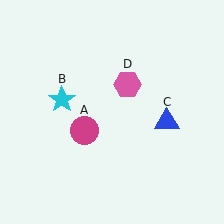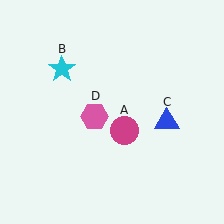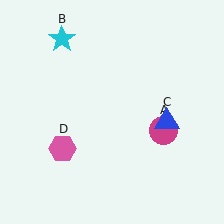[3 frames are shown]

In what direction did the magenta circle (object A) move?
The magenta circle (object A) moved right.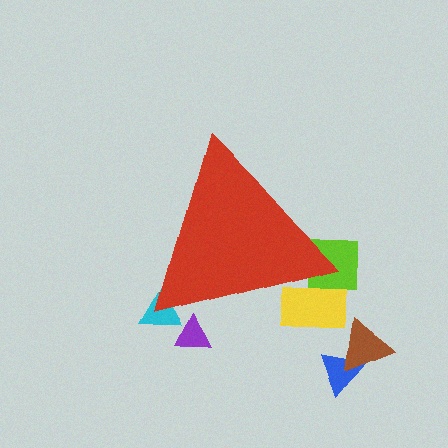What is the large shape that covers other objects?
A red triangle.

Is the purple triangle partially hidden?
Yes, the purple triangle is partially hidden behind the red triangle.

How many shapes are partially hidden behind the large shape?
4 shapes are partially hidden.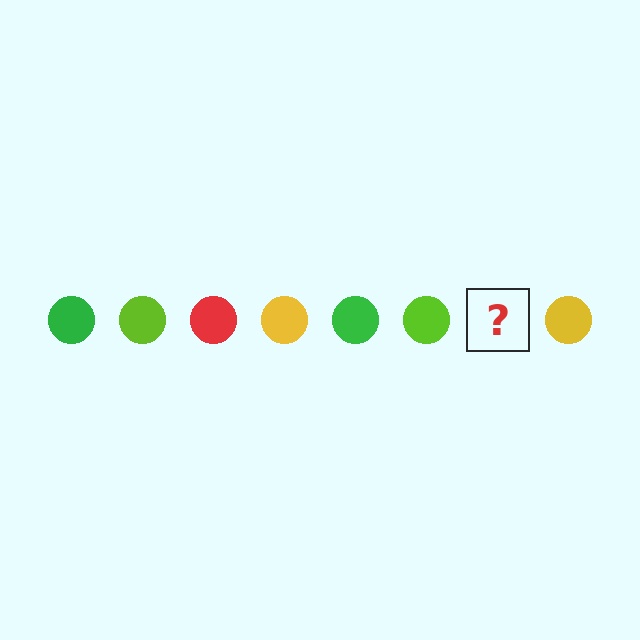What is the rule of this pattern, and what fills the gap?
The rule is that the pattern cycles through green, lime, red, yellow circles. The gap should be filled with a red circle.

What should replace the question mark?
The question mark should be replaced with a red circle.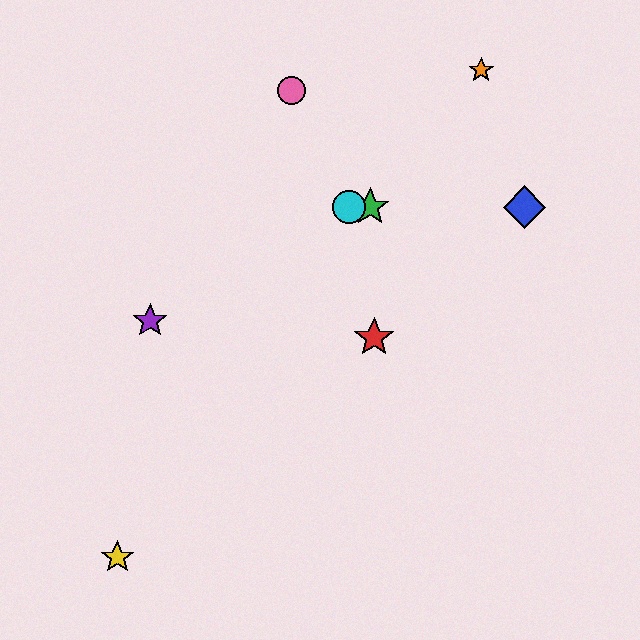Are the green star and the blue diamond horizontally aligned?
Yes, both are at y≈207.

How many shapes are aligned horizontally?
3 shapes (the blue diamond, the green star, the cyan circle) are aligned horizontally.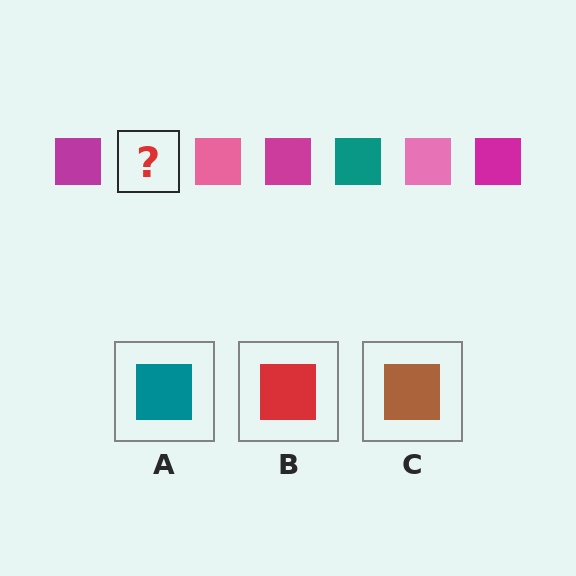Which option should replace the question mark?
Option A.